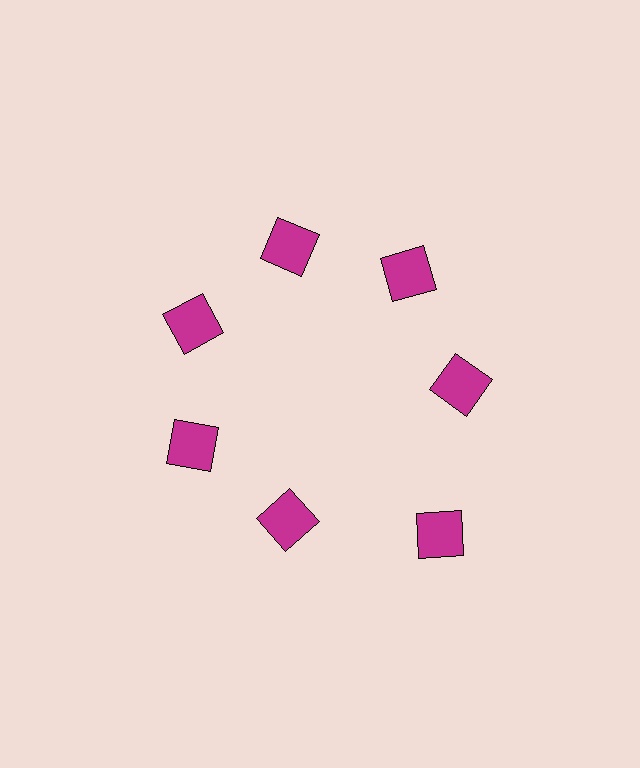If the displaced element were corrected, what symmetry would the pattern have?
It would have 7-fold rotational symmetry — the pattern would map onto itself every 51 degrees.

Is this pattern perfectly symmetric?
No. The 7 magenta squares are arranged in a ring, but one element near the 5 o'clock position is pushed outward from the center, breaking the 7-fold rotational symmetry.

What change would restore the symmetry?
The symmetry would be restored by moving it inward, back onto the ring so that all 7 squares sit at equal angles and equal distance from the center.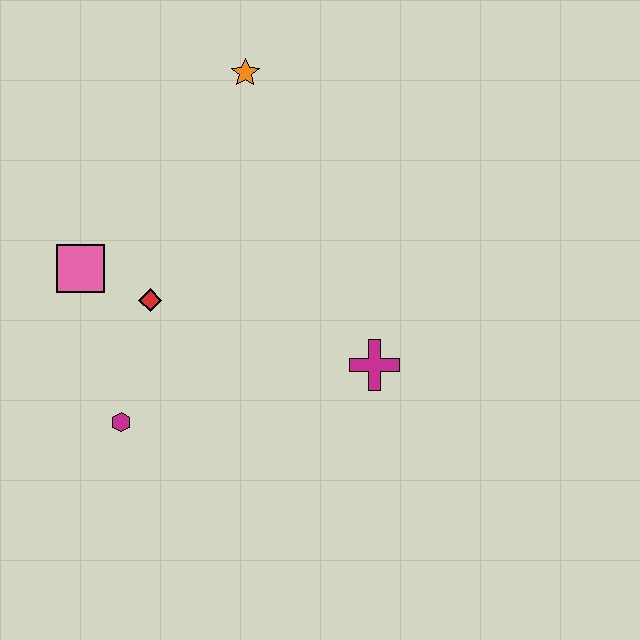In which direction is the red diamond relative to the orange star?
The red diamond is below the orange star.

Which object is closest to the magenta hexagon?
The red diamond is closest to the magenta hexagon.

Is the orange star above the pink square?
Yes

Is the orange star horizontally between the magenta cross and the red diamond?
Yes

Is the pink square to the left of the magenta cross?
Yes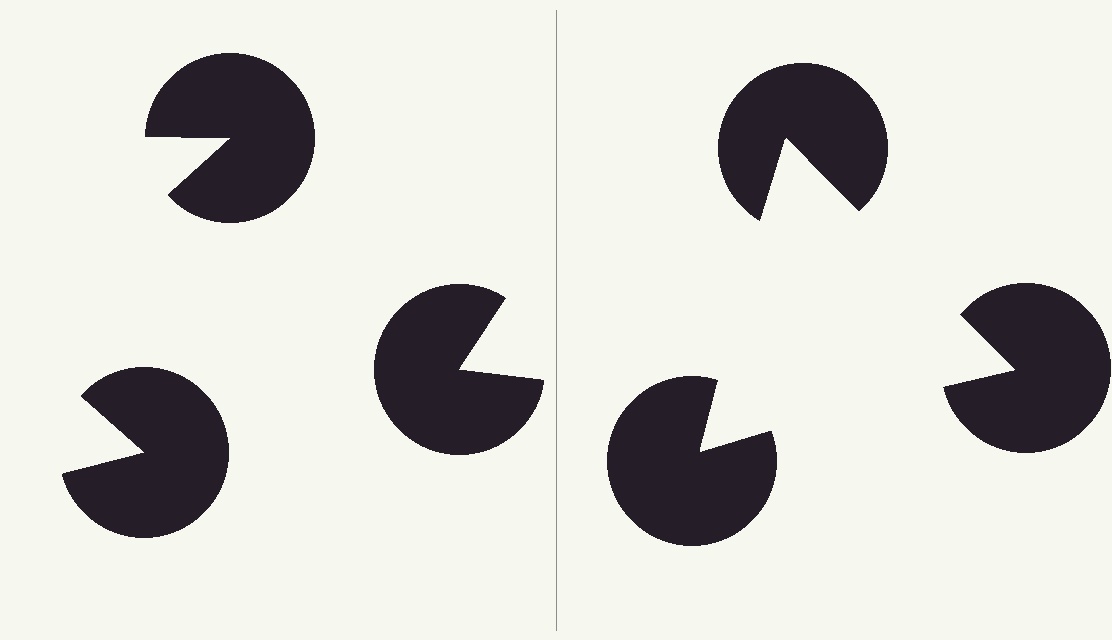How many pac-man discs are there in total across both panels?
6 — 3 on each side.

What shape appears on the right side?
An illusory triangle.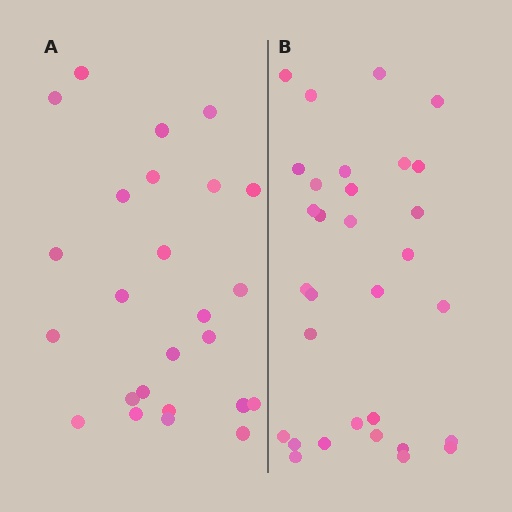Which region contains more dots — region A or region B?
Region B (the right region) has more dots.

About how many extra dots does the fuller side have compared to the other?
Region B has about 6 more dots than region A.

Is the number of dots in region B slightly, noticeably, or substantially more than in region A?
Region B has only slightly more — the two regions are fairly close. The ratio is roughly 1.2 to 1.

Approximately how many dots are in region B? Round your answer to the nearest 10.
About 30 dots. (The exact count is 31, which rounds to 30.)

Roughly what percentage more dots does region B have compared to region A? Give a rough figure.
About 25% more.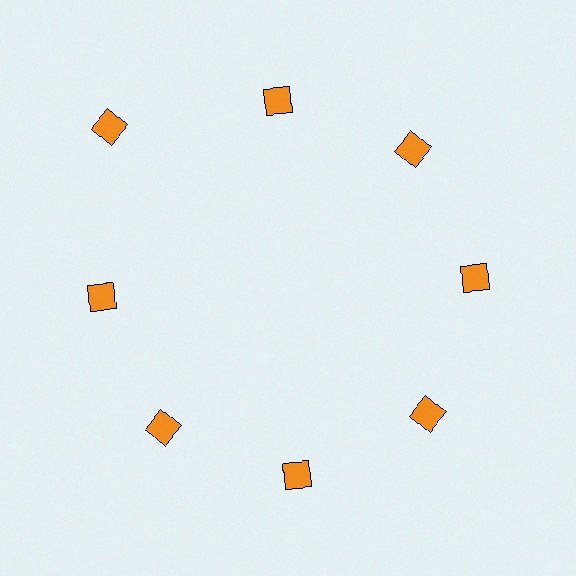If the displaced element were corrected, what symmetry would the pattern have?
It would have 8-fold rotational symmetry — the pattern would map onto itself every 45 degrees.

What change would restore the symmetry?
The symmetry would be restored by moving it inward, back onto the ring so that all 8 diamonds sit at equal angles and equal distance from the center.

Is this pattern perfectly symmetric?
No. The 8 orange diamonds are arranged in a ring, but one element near the 10 o'clock position is pushed outward from the center, breaking the 8-fold rotational symmetry.